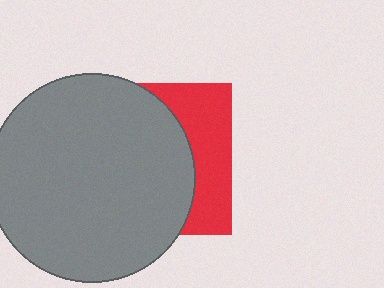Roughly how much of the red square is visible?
A small part of it is visible (roughly 32%).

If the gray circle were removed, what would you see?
You would see the complete red square.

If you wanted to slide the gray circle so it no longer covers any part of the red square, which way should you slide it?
Slide it left — that is the most direct way to separate the two shapes.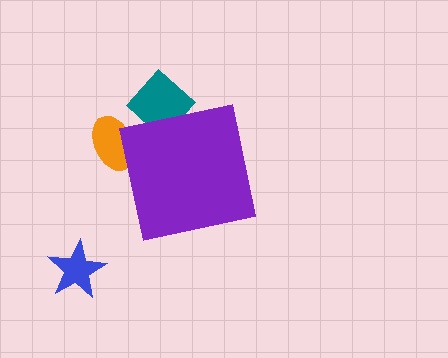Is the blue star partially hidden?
No, the blue star is fully visible.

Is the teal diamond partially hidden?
Yes, the teal diamond is partially hidden behind the purple square.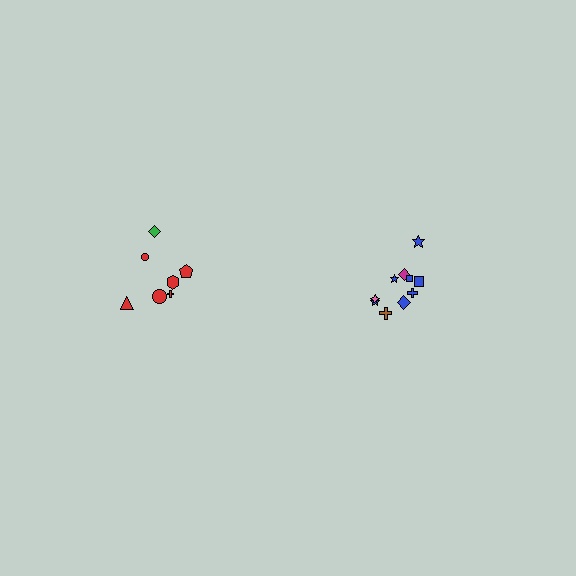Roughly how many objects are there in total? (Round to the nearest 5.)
Roughly 15 objects in total.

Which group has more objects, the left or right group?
The right group.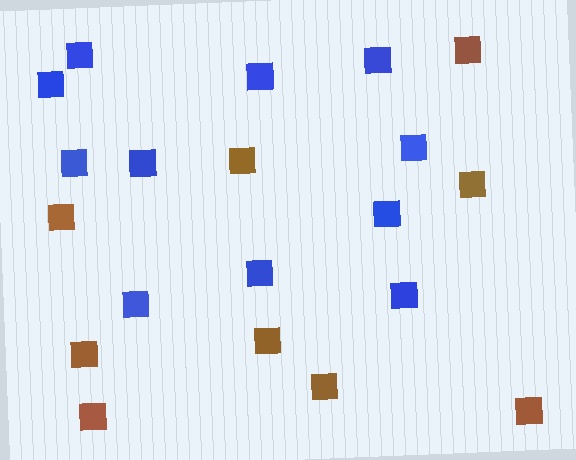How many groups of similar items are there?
There are 2 groups: one group of brown squares (9) and one group of blue squares (11).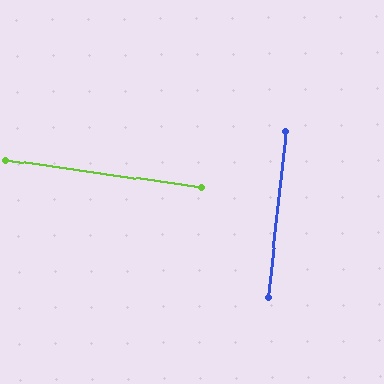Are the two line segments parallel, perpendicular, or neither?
Perpendicular — they meet at approximately 88°.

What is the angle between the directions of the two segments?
Approximately 88 degrees.